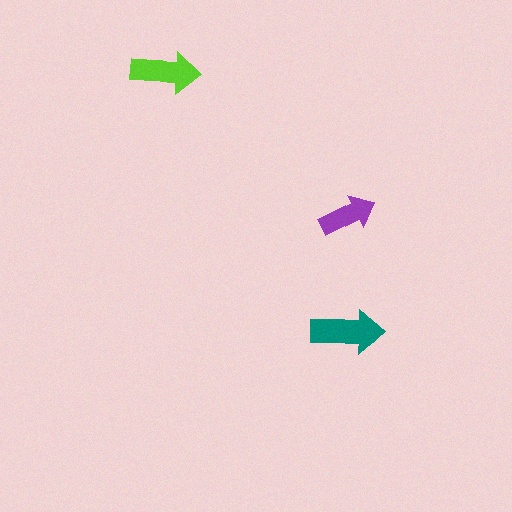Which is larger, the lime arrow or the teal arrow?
The teal one.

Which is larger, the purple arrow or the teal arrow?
The teal one.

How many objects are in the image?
There are 3 objects in the image.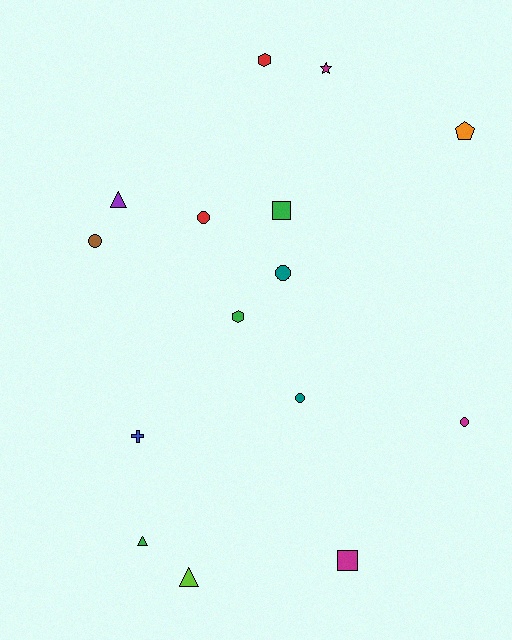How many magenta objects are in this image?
There are 3 magenta objects.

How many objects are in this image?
There are 15 objects.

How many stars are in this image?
There is 1 star.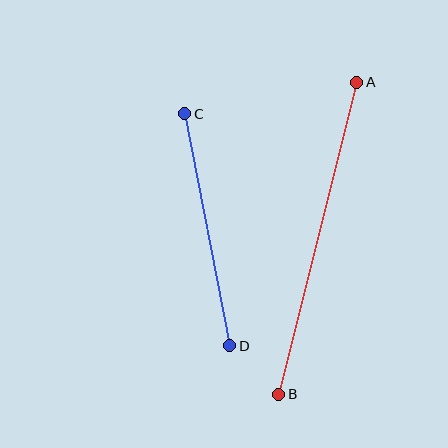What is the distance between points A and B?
The distance is approximately 322 pixels.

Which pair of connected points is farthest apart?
Points A and B are farthest apart.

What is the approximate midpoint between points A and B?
The midpoint is at approximately (318, 238) pixels.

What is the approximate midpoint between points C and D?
The midpoint is at approximately (207, 230) pixels.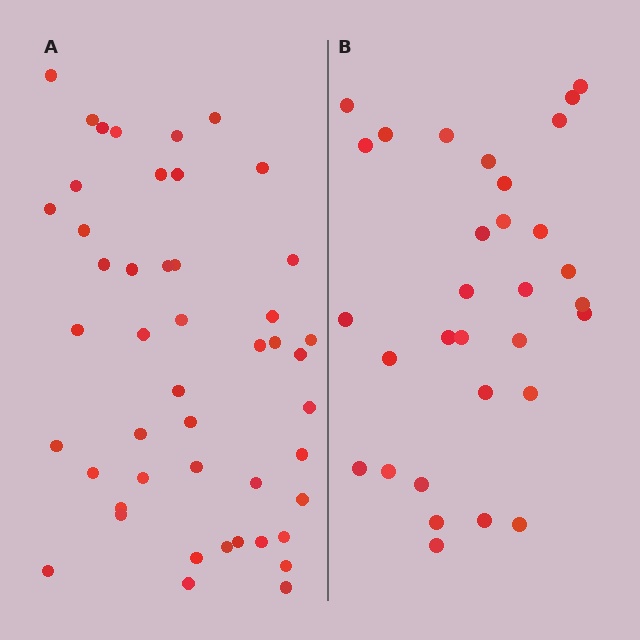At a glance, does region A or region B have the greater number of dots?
Region A (the left region) has more dots.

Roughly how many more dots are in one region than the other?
Region A has approximately 15 more dots than region B.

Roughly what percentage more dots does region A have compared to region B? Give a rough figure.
About 50% more.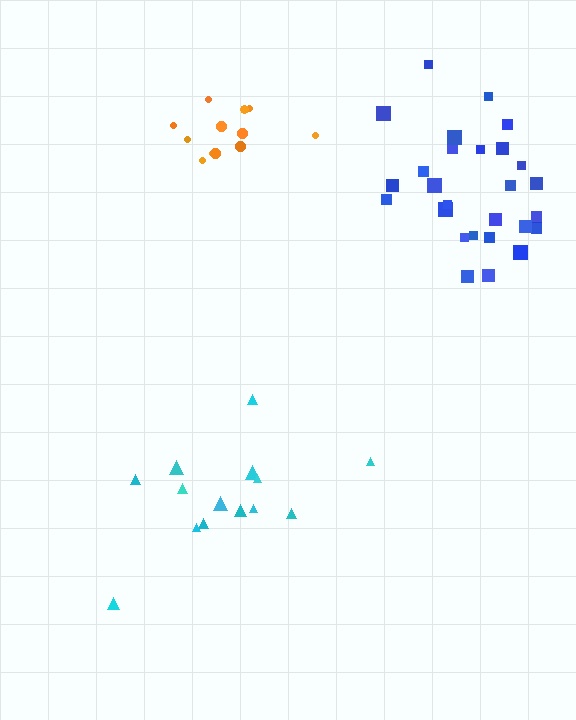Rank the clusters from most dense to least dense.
orange, cyan, blue.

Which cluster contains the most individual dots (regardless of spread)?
Blue (28).